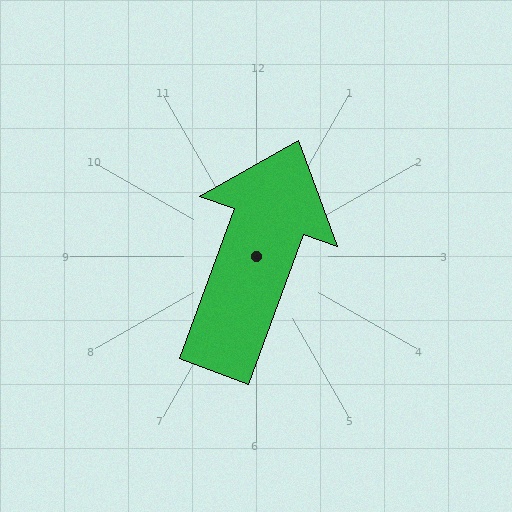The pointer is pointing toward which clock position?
Roughly 1 o'clock.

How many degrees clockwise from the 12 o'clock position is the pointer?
Approximately 20 degrees.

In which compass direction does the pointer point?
North.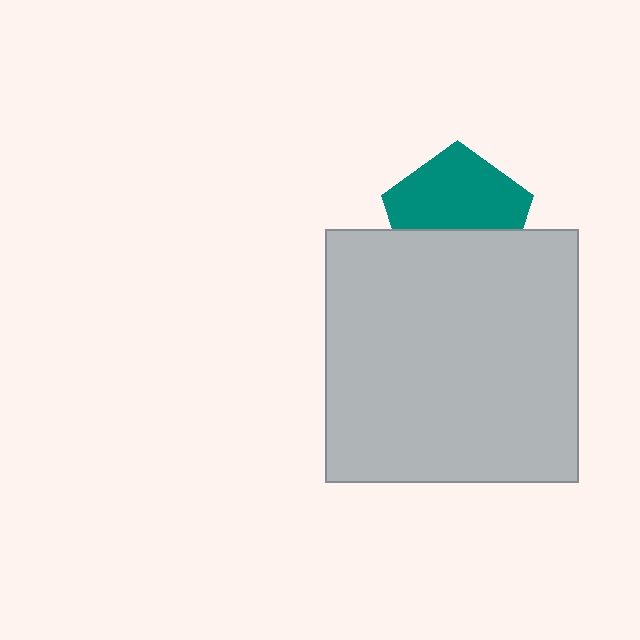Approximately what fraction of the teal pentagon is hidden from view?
Roughly 41% of the teal pentagon is hidden behind the light gray square.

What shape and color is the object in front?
The object in front is a light gray square.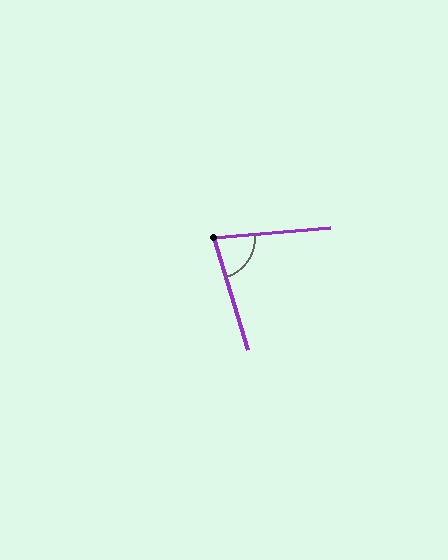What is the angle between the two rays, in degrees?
Approximately 78 degrees.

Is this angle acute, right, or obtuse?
It is acute.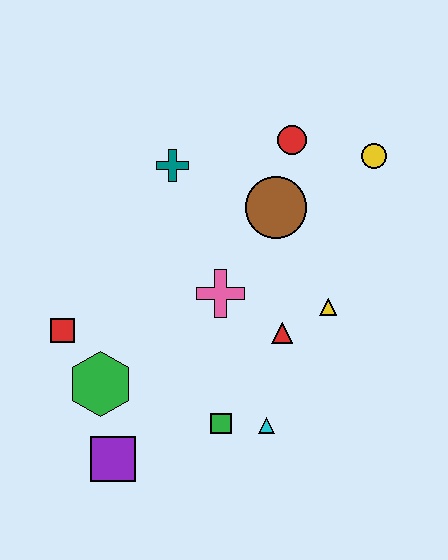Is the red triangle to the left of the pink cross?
No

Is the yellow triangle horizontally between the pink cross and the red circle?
No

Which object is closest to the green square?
The cyan triangle is closest to the green square.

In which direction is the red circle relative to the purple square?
The red circle is above the purple square.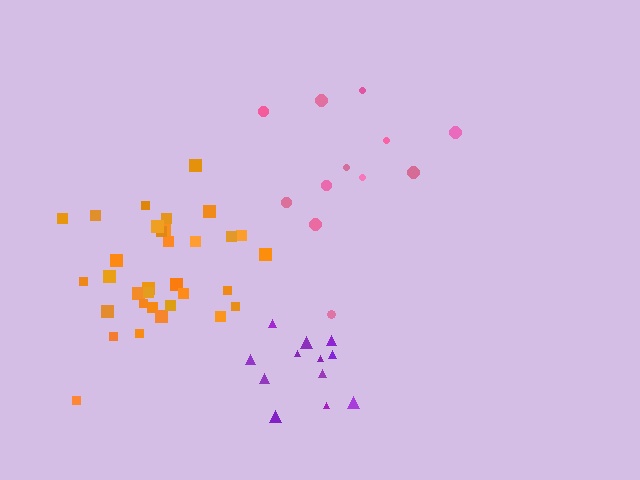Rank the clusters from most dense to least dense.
orange, purple, pink.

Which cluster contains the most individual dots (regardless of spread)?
Orange (33).